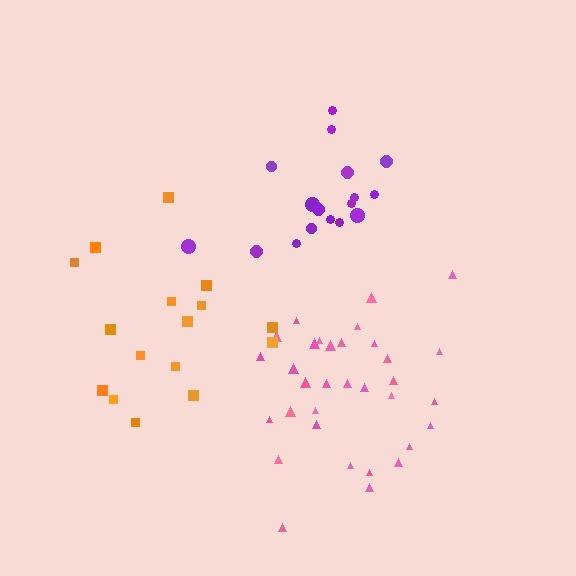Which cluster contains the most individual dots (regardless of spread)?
Pink (33).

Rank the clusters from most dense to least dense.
pink, purple, orange.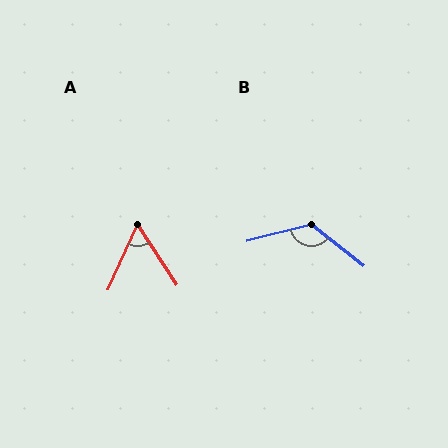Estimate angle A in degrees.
Approximately 57 degrees.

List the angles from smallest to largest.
A (57°), B (128°).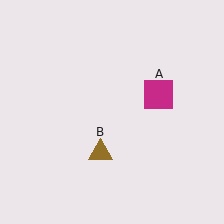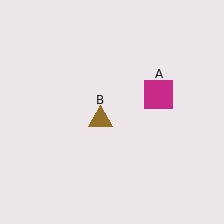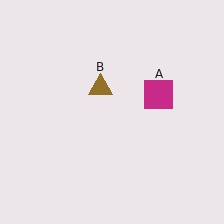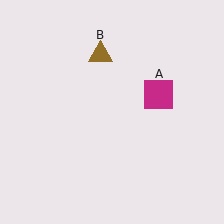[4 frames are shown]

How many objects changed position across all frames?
1 object changed position: brown triangle (object B).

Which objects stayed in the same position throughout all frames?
Magenta square (object A) remained stationary.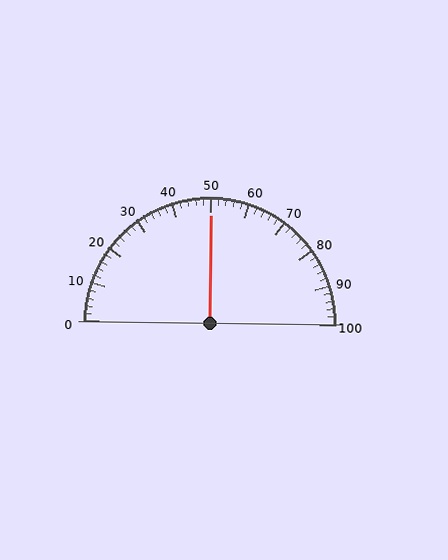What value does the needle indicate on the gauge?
The needle indicates approximately 50.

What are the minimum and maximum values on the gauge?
The gauge ranges from 0 to 100.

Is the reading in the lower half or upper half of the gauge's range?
The reading is in the upper half of the range (0 to 100).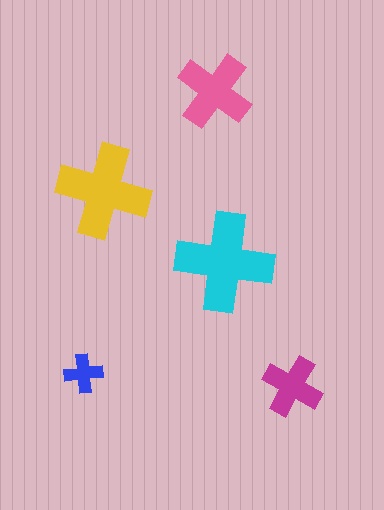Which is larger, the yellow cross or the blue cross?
The yellow one.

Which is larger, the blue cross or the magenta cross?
The magenta one.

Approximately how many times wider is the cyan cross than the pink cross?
About 1.5 times wider.